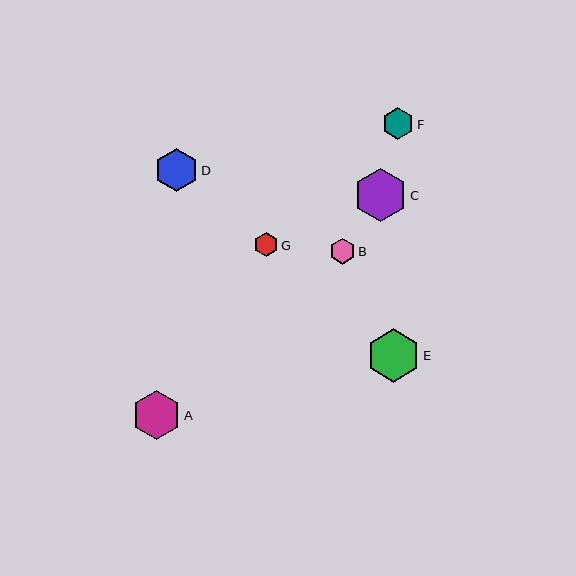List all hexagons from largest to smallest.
From largest to smallest: C, E, A, D, F, B, G.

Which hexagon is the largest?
Hexagon C is the largest with a size of approximately 54 pixels.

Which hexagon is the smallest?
Hexagon G is the smallest with a size of approximately 24 pixels.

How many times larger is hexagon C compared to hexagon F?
Hexagon C is approximately 1.7 times the size of hexagon F.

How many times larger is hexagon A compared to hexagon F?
Hexagon A is approximately 1.6 times the size of hexagon F.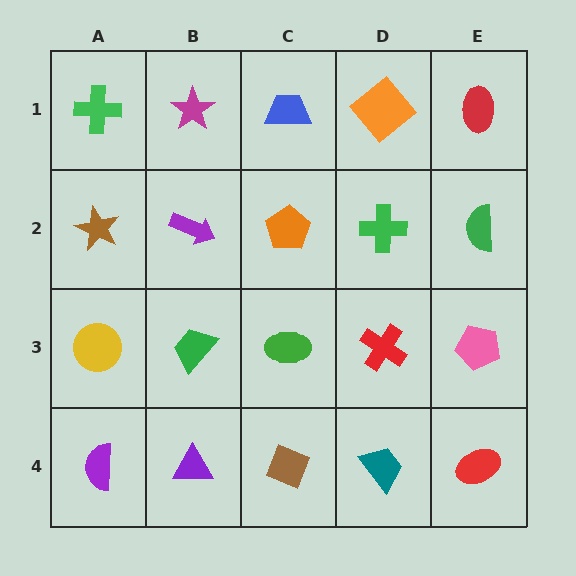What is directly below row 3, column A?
A purple semicircle.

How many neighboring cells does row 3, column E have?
3.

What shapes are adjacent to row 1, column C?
An orange pentagon (row 2, column C), a magenta star (row 1, column B), an orange diamond (row 1, column D).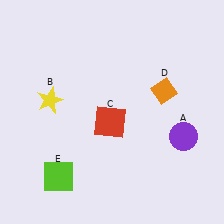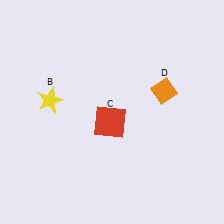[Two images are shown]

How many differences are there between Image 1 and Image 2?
There are 2 differences between the two images.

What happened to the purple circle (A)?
The purple circle (A) was removed in Image 2. It was in the bottom-right area of Image 1.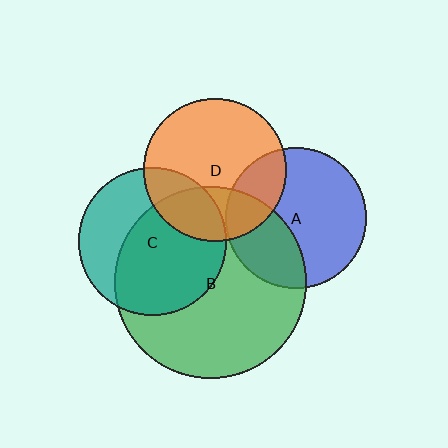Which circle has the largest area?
Circle B (green).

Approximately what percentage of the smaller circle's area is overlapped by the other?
Approximately 35%.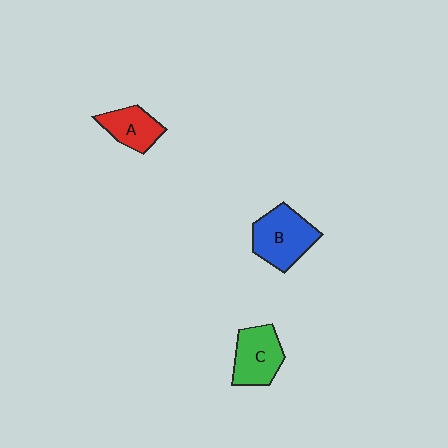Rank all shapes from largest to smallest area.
From largest to smallest: B (blue), C (green), A (red).